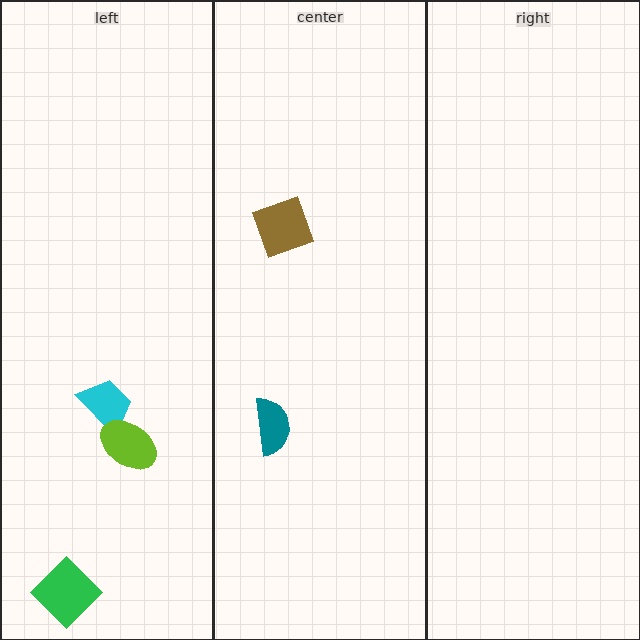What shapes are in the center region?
The brown square, the teal semicircle.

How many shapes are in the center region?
2.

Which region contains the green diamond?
The left region.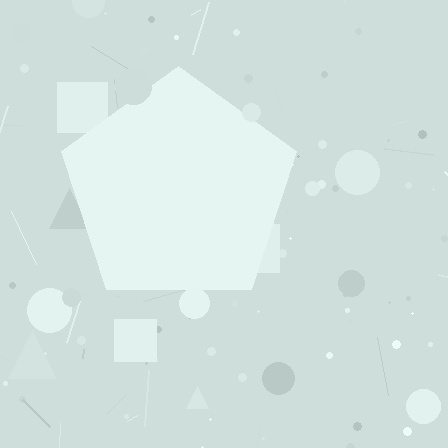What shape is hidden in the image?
A pentagon is hidden in the image.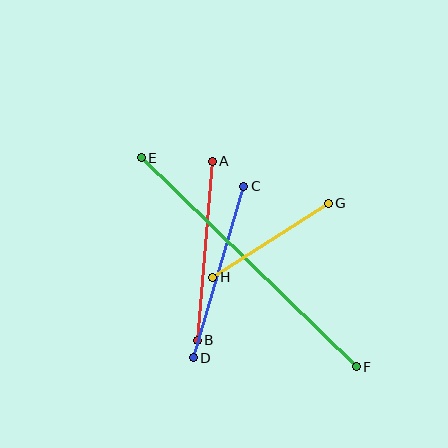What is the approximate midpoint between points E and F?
The midpoint is at approximately (249, 262) pixels.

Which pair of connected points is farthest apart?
Points E and F are farthest apart.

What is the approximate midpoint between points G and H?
The midpoint is at approximately (271, 240) pixels.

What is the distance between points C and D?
The distance is approximately 179 pixels.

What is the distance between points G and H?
The distance is approximately 137 pixels.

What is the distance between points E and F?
The distance is approximately 300 pixels.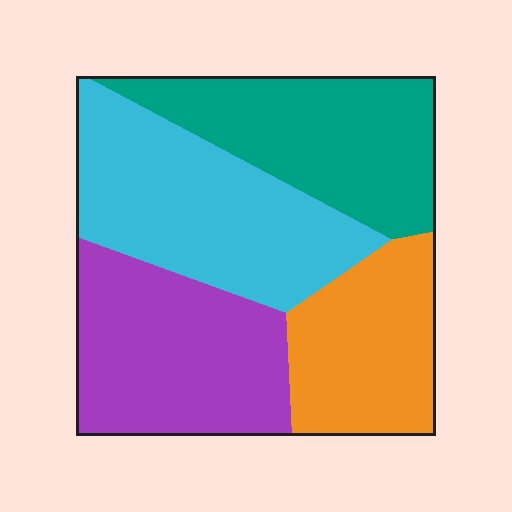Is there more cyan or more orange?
Cyan.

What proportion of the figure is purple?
Purple takes up between a quarter and a half of the figure.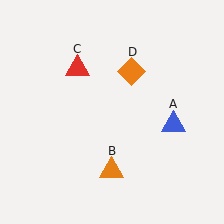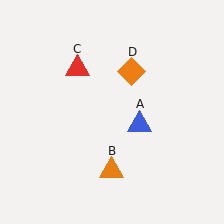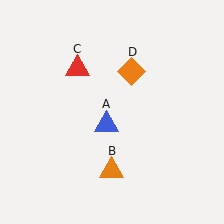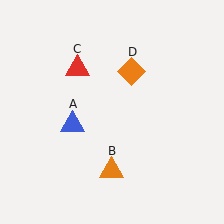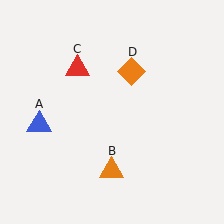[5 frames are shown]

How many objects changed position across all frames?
1 object changed position: blue triangle (object A).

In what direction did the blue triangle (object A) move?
The blue triangle (object A) moved left.